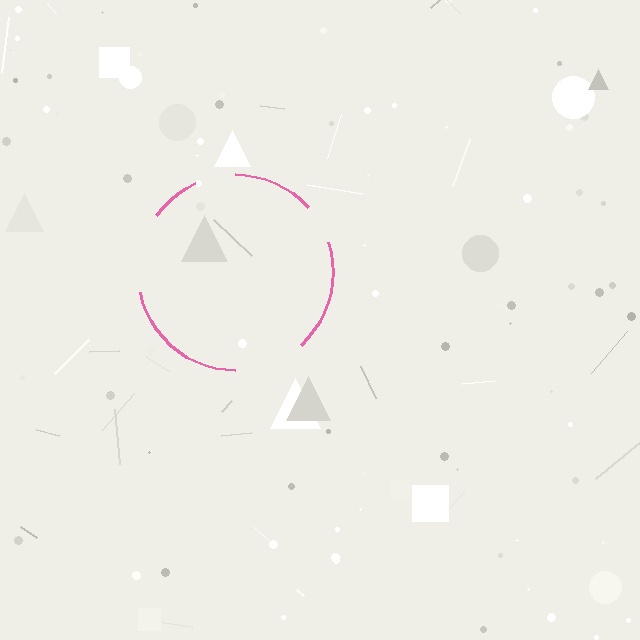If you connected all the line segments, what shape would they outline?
They would outline a circle.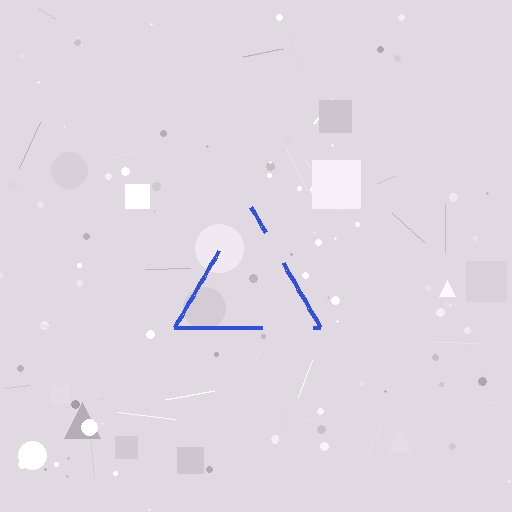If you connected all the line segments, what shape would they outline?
They would outline a triangle.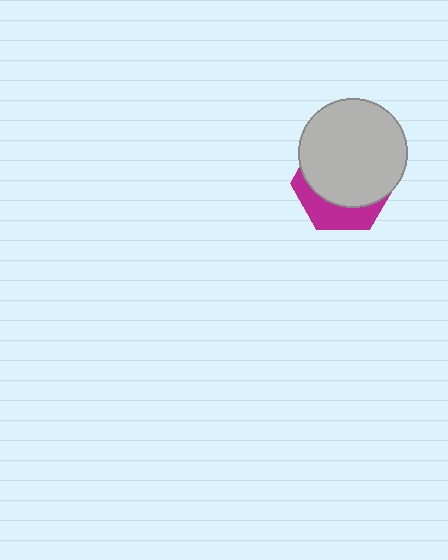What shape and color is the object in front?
The object in front is a light gray circle.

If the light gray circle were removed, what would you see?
You would see the complete magenta hexagon.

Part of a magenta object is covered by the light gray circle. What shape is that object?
It is a hexagon.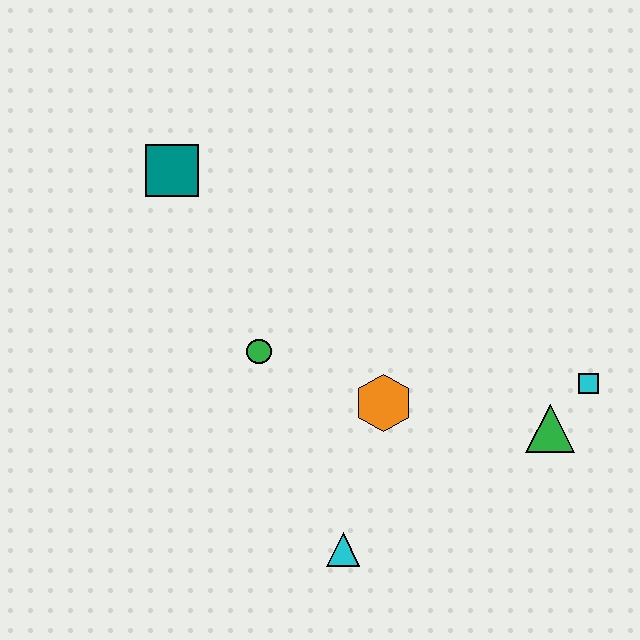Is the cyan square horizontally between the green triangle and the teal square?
No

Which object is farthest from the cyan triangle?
The teal square is farthest from the cyan triangle.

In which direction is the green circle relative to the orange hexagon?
The green circle is to the left of the orange hexagon.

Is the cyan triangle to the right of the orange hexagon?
No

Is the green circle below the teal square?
Yes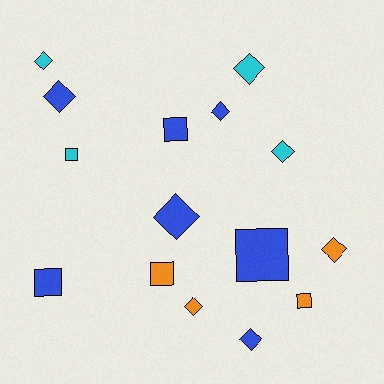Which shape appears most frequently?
Diamond, with 9 objects.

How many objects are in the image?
There are 15 objects.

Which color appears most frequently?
Blue, with 7 objects.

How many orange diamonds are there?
There are 2 orange diamonds.